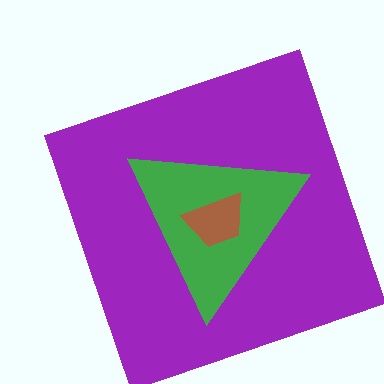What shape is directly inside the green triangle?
The brown trapezoid.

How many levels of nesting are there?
3.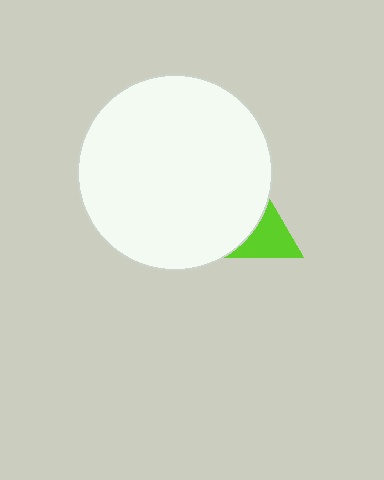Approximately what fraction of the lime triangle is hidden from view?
Roughly 69% of the lime triangle is hidden behind the white circle.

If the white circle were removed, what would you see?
You would see the complete lime triangle.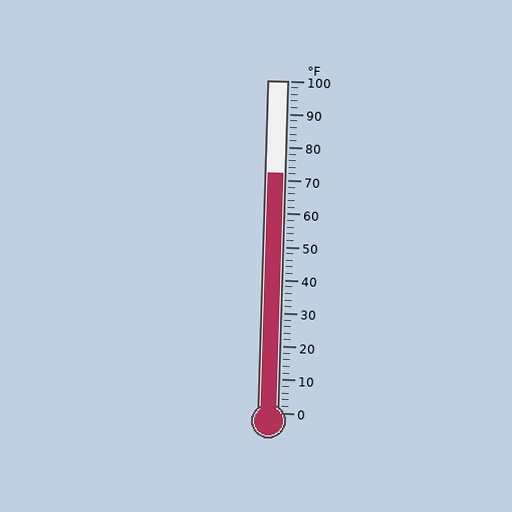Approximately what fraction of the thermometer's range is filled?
The thermometer is filled to approximately 70% of its range.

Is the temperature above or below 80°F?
The temperature is below 80°F.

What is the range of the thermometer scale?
The thermometer scale ranges from 0°F to 100°F.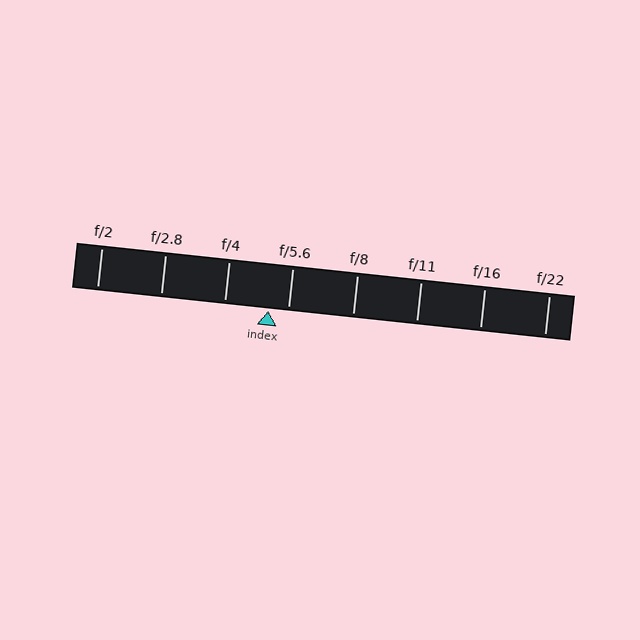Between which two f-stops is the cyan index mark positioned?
The index mark is between f/4 and f/5.6.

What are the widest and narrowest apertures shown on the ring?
The widest aperture shown is f/2 and the narrowest is f/22.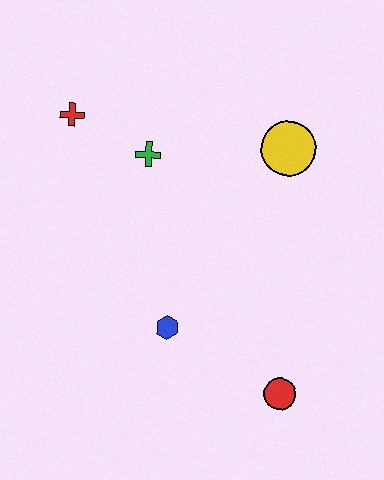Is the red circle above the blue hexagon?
No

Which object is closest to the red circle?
The blue hexagon is closest to the red circle.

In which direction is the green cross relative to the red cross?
The green cross is to the right of the red cross.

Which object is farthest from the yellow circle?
The red circle is farthest from the yellow circle.